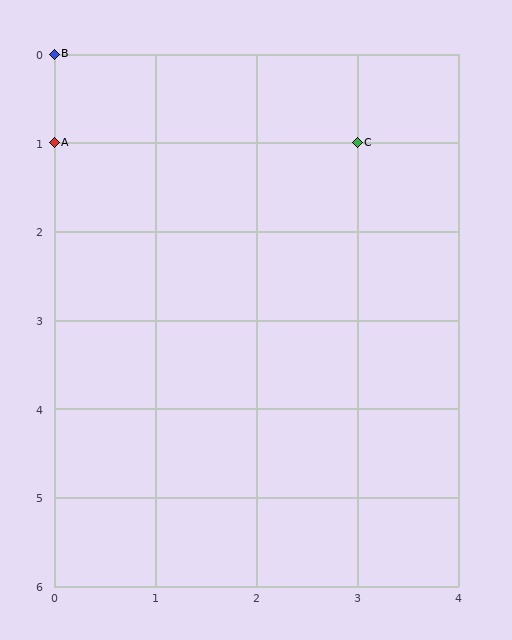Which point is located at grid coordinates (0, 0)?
Point B is at (0, 0).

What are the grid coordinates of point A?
Point A is at grid coordinates (0, 1).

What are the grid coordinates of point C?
Point C is at grid coordinates (3, 1).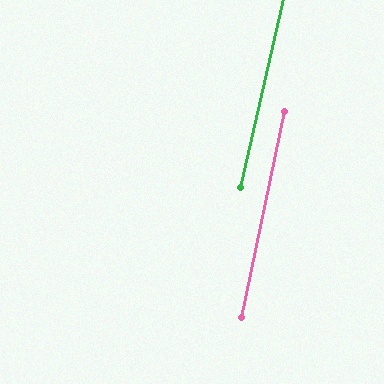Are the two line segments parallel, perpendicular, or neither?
Parallel — their directions differ by only 1.0°.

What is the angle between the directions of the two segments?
Approximately 1 degree.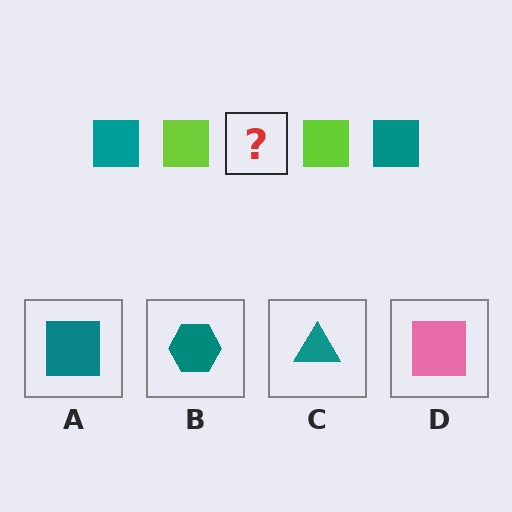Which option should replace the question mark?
Option A.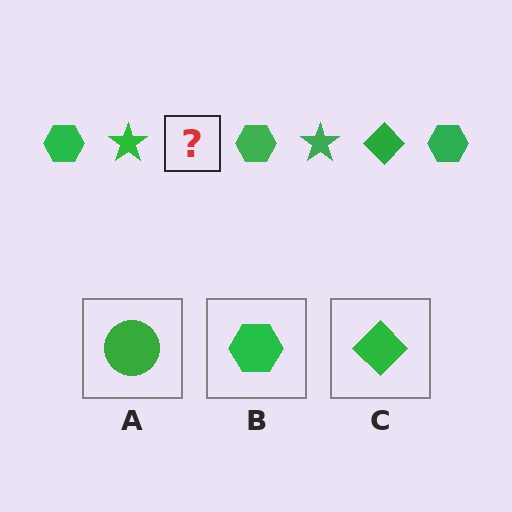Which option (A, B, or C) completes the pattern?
C.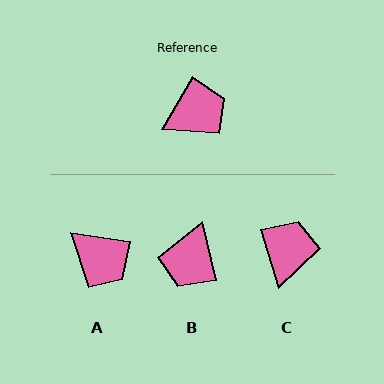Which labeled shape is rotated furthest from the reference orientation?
B, about 137 degrees away.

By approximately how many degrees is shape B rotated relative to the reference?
Approximately 137 degrees clockwise.